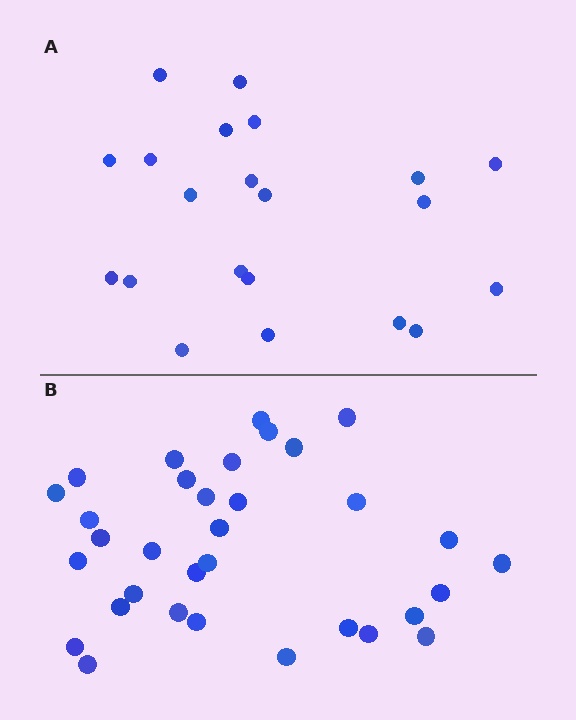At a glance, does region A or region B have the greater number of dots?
Region B (the bottom region) has more dots.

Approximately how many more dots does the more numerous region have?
Region B has roughly 12 or so more dots than region A.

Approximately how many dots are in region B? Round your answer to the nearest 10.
About 30 dots. (The exact count is 33, which rounds to 30.)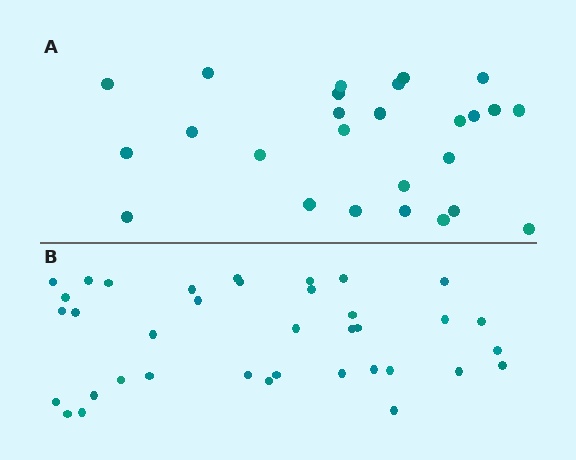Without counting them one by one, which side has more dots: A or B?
Region B (the bottom region) has more dots.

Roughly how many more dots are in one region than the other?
Region B has roughly 12 or so more dots than region A.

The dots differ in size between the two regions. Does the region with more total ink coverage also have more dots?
No. Region A has more total ink coverage because its dots are larger, but region B actually contains more individual dots. Total area can be misleading — the number of items is what matters here.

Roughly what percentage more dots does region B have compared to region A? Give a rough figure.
About 40% more.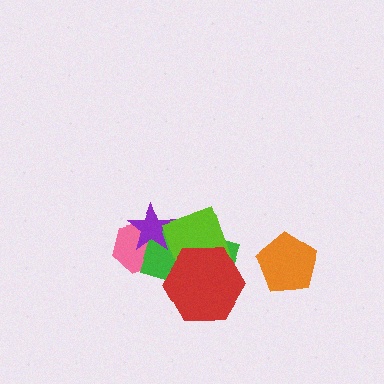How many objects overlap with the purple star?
3 objects overlap with the purple star.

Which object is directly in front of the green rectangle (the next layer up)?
The purple star is directly in front of the green rectangle.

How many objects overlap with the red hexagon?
2 objects overlap with the red hexagon.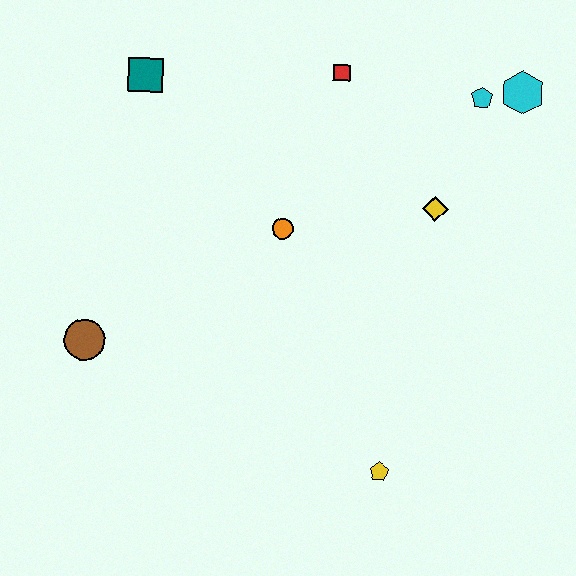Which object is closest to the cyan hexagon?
The cyan pentagon is closest to the cyan hexagon.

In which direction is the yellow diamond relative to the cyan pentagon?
The yellow diamond is below the cyan pentagon.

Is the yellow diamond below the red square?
Yes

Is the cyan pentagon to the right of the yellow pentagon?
Yes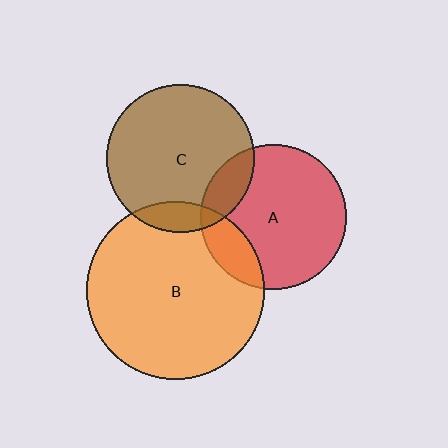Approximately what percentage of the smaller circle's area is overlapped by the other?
Approximately 15%.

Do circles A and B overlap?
Yes.